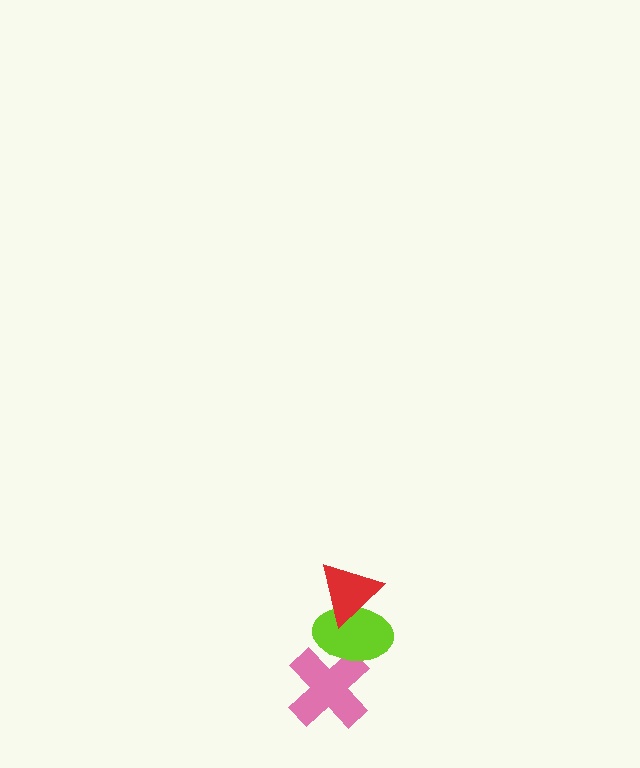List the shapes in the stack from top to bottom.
From top to bottom: the red triangle, the lime ellipse, the pink cross.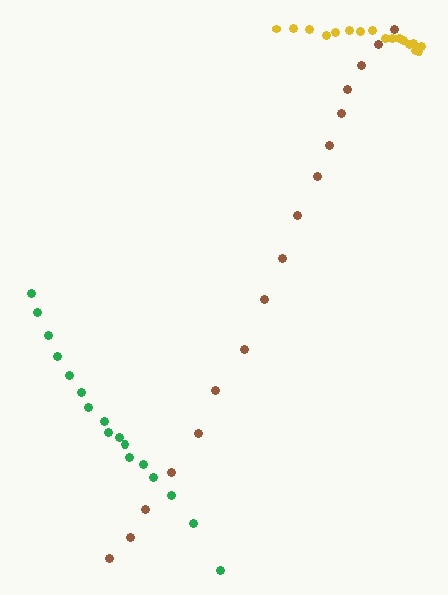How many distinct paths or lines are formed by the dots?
There are 3 distinct paths.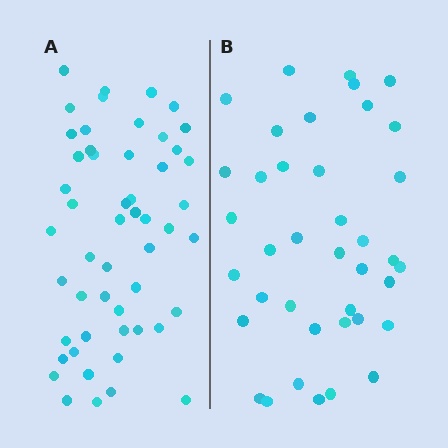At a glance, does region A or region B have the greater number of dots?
Region A (the left region) has more dots.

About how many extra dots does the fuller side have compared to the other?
Region A has approximately 15 more dots than region B.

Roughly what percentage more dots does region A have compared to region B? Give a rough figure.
About 35% more.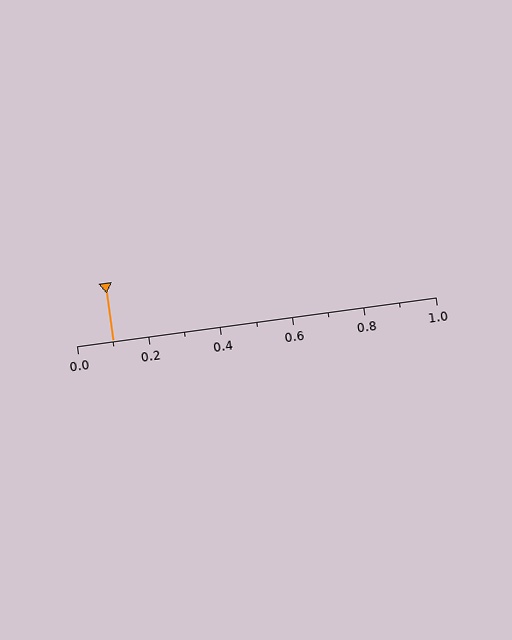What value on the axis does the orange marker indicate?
The marker indicates approximately 0.1.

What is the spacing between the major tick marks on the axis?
The major ticks are spaced 0.2 apart.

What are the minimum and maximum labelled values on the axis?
The axis runs from 0.0 to 1.0.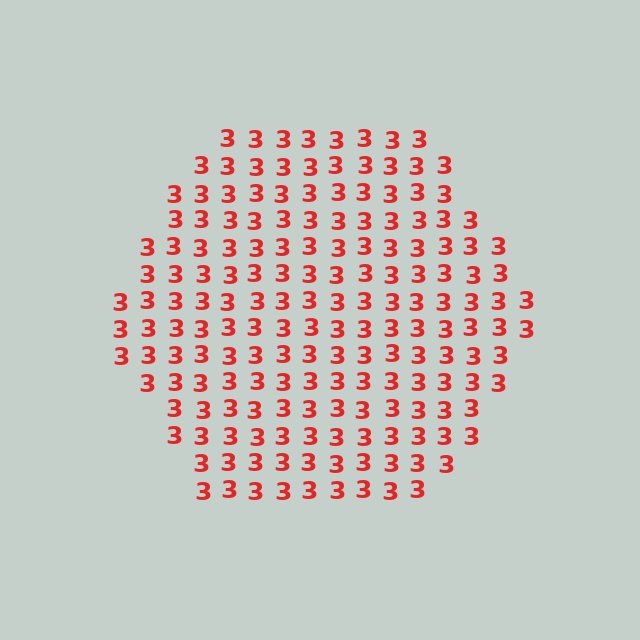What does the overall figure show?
The overall figure shows a hexagon.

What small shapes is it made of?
It is made of small digit 3's.